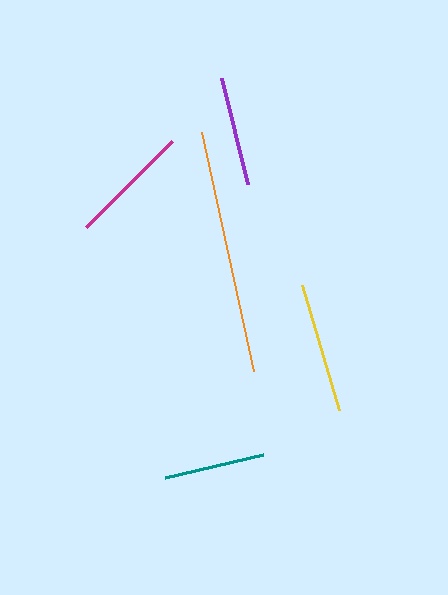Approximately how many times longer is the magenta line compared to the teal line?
The magenta line is approximately 1.2 times the length of the teal line.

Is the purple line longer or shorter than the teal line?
The purple line is longer than the teal line.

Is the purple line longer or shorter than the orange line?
The orange line is longer than the purple line.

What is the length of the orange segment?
The orange segment is approximately 245 pixels long.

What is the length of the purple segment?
The purple segment is approximately 110 pixels long.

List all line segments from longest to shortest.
From longest to shortest: orange, yellow, magenta, purple, teal.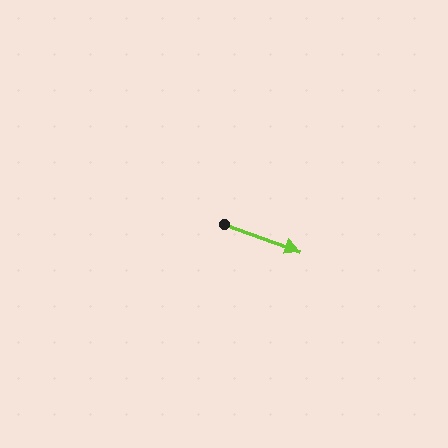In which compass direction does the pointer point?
East.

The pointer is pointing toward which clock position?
Roughly 4 o'clock.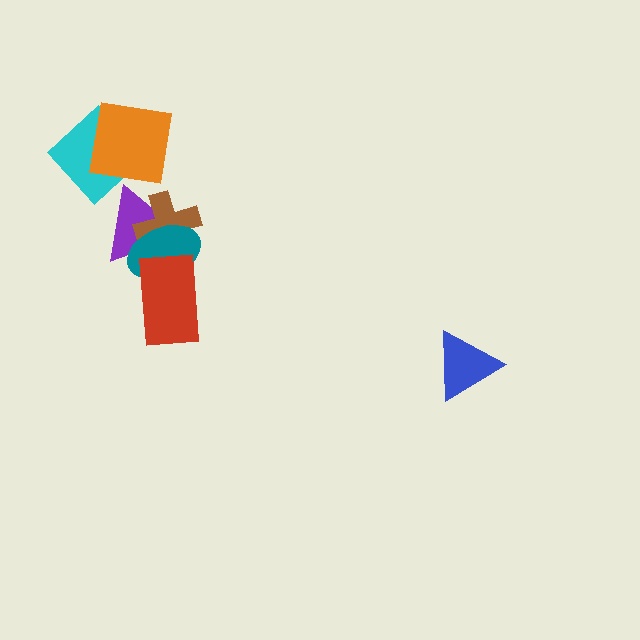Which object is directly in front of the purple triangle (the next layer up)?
The brown cross is directly in front of the purple triangle.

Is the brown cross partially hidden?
Yes, it is partially covered by another shape.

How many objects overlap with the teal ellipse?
3 objects overlap with the teal ellipse.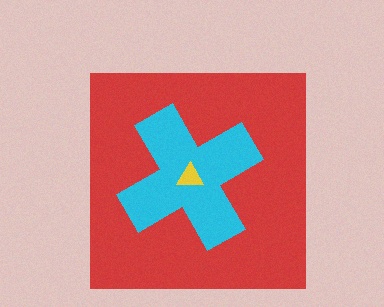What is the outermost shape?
The red square.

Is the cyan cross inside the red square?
Yes.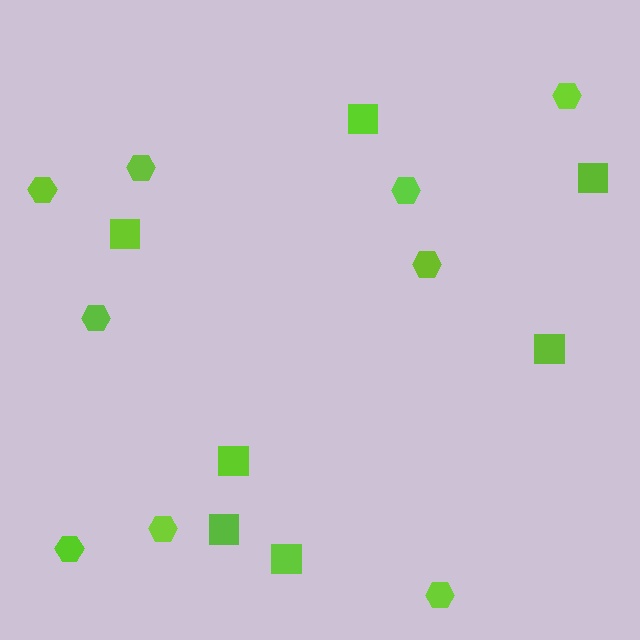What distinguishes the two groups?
There are 2 groups: one group of squares (7) and one group of hexagons (9).